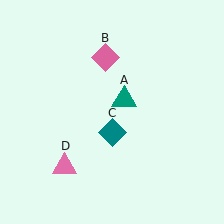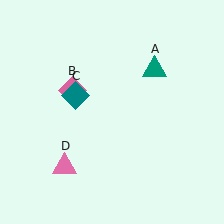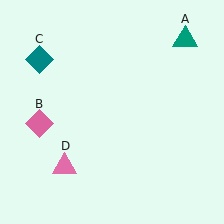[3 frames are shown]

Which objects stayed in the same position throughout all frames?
Pink triangle (object D) remained stationary.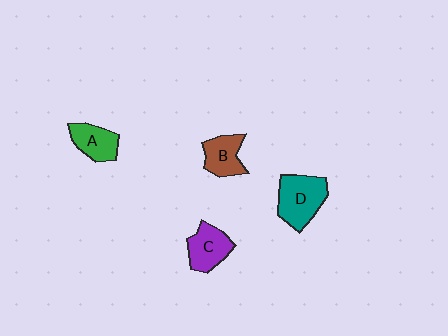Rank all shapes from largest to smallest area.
From largest to smallest: D (teal), C (purple), B (brown), A (green).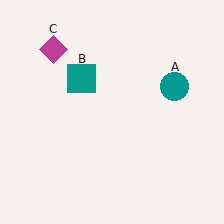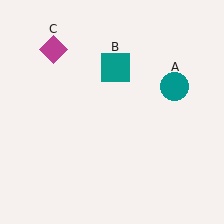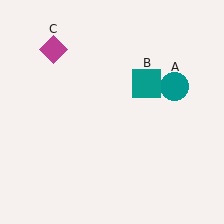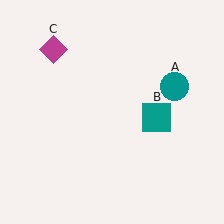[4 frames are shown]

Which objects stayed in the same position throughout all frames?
Teal circle (object A) and magenta diamond (object C) remained stationary.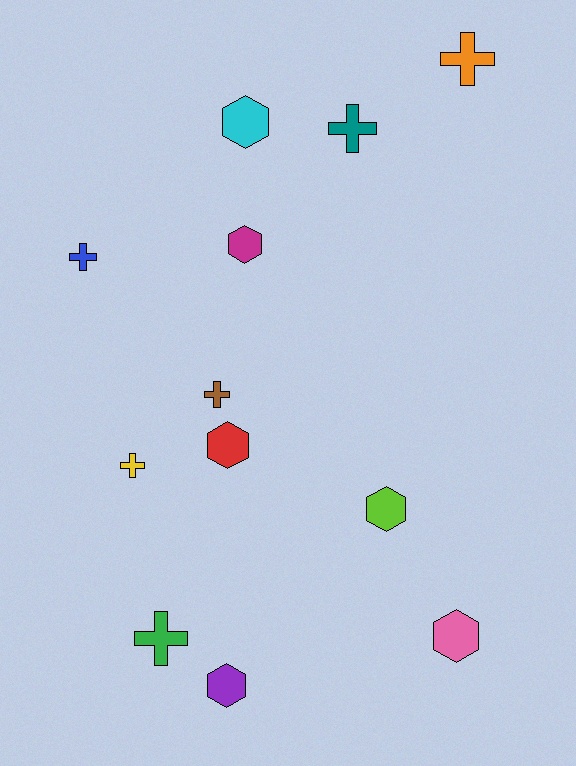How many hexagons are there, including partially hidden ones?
There are 6 hexagons.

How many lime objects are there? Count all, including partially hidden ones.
There is 1 lime object.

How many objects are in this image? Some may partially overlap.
There are 12 objects.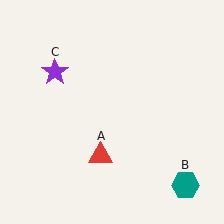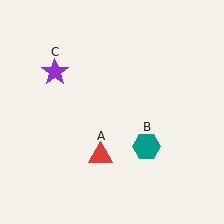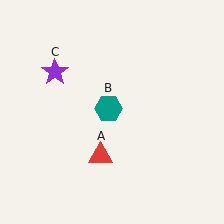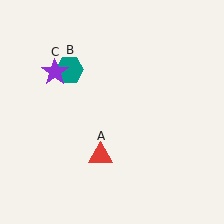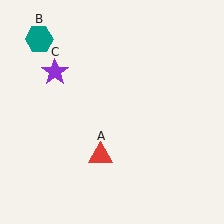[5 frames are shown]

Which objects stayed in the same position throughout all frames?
Red triangle (object A) and purple star (object C) remained stationary.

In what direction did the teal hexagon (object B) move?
The teal hexagon (object B) moved up and to the left.